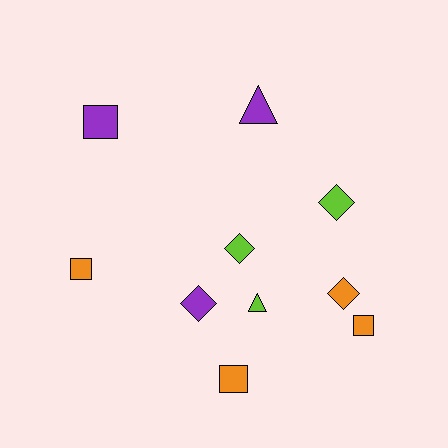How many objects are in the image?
There are 10 objects.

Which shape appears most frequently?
Diamond, with 4 objects.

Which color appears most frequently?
Orange, with 4 objects.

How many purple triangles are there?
There is 1 purple triangle.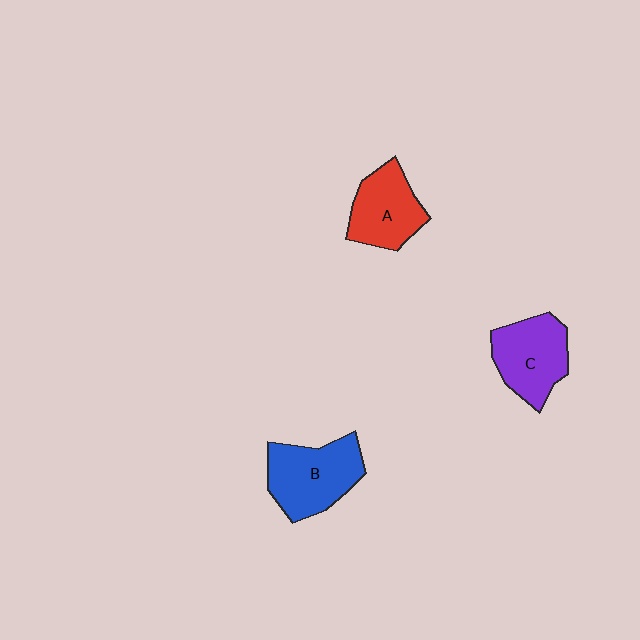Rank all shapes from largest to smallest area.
From largest to smallest: B (blue), C (purple), A (red).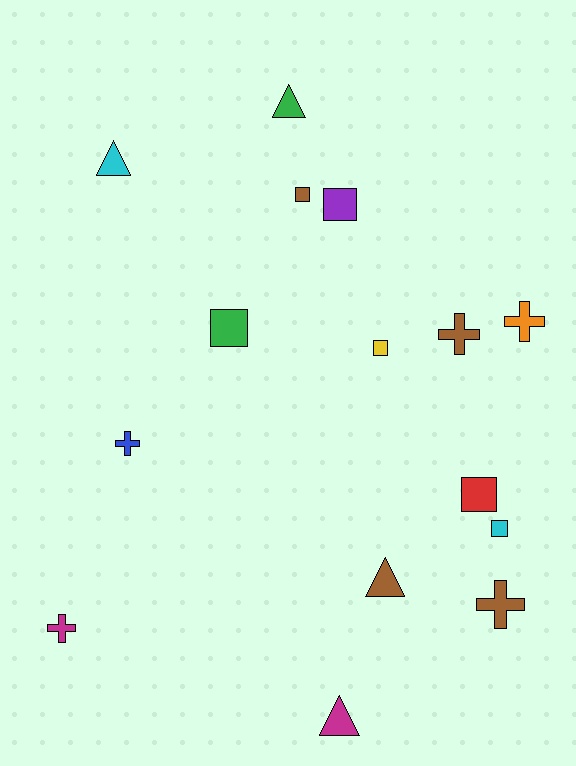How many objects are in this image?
There are 15 objects.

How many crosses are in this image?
There are 5 crosses.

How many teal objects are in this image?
There are no teal objects.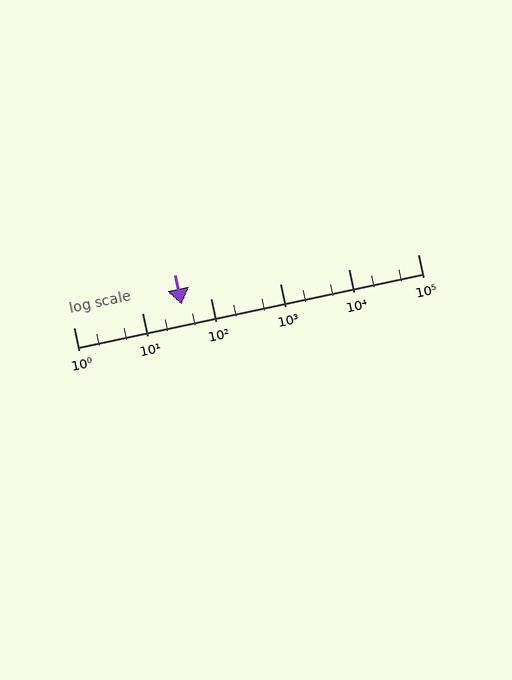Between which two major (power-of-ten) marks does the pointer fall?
The pointer is between 10 and 100.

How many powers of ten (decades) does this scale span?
The scale spans 5 decades, from 1 to 100000.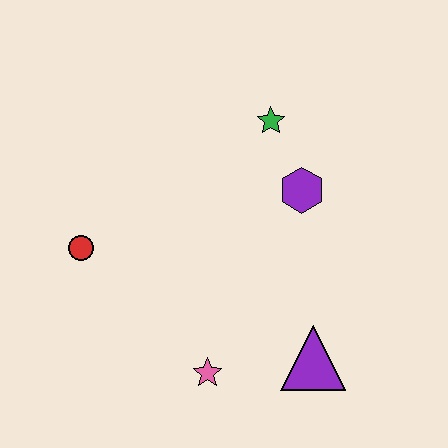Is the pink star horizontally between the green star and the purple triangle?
No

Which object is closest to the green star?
The purple hexagon is closest to the green star.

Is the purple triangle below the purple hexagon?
Yes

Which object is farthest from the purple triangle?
The red circle is farthest from the purple triangle.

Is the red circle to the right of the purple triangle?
No